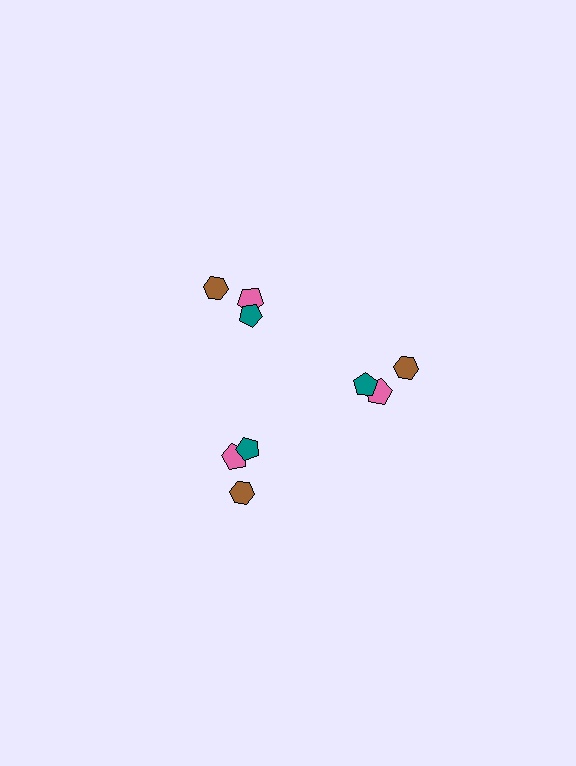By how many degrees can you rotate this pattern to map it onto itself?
The pattern maps onto itself every 120 degrees of rotation.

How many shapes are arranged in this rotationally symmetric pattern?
There are 9 shapes, arranged in 3 groups of 3.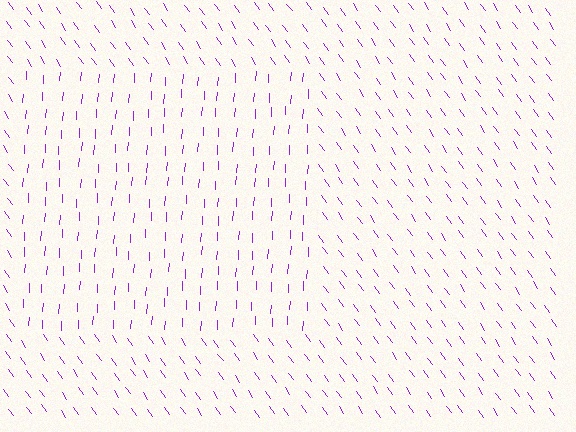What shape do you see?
I see a rectangle.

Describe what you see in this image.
The image is filled with small purple line segments. A rectangle region in the image has lines oriented differently from the surrounding lines, creating a visible texture boundary.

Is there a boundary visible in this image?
Yes, there is a texture boundary formed by a change in line orientation.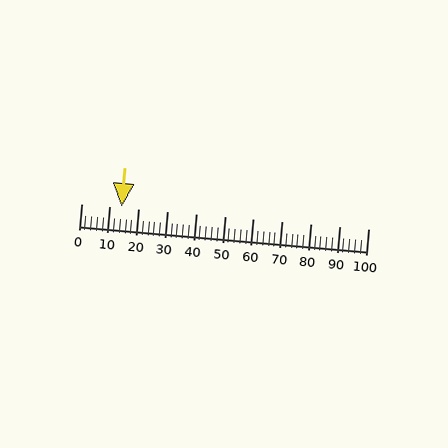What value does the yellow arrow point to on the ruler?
The yellow arrow points to approximately 14.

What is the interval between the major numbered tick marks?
The major tick marks are spaced 10 units apart.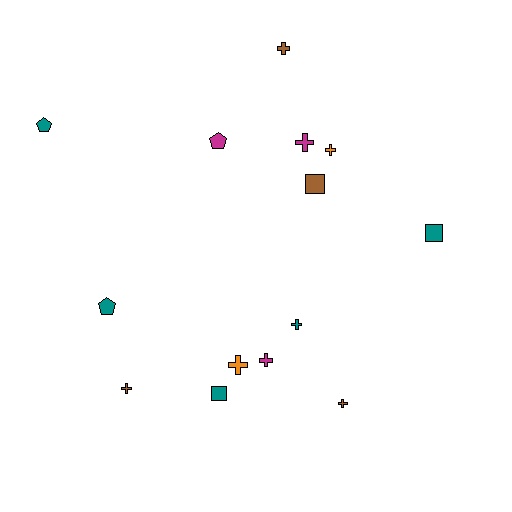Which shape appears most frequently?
Cross, with 8 objects.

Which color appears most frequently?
Teal, with 5 objects.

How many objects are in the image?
There are 14 objects.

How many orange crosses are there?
There are 2 orange crosses.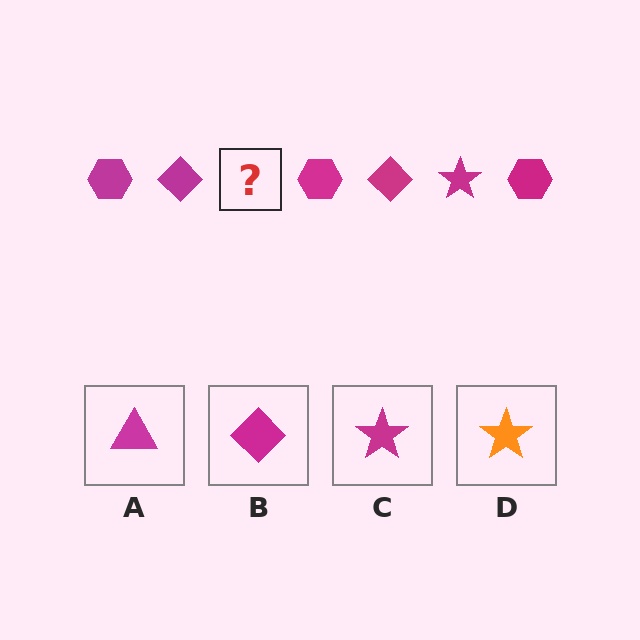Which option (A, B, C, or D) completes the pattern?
C.